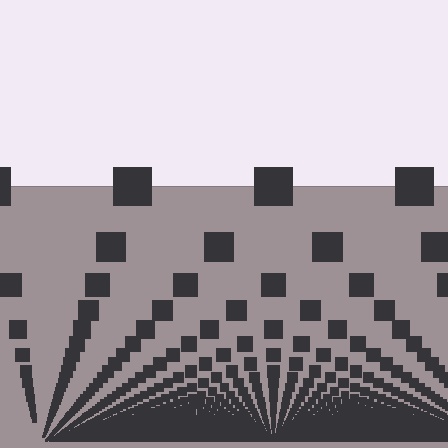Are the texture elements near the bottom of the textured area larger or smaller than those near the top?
Smaller. The gradient is inverted — elements near the bottom are smaller and denser.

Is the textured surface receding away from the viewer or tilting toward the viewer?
The surface appears to tilt toward the viewer. Texture elements get larger and sparser toward the top.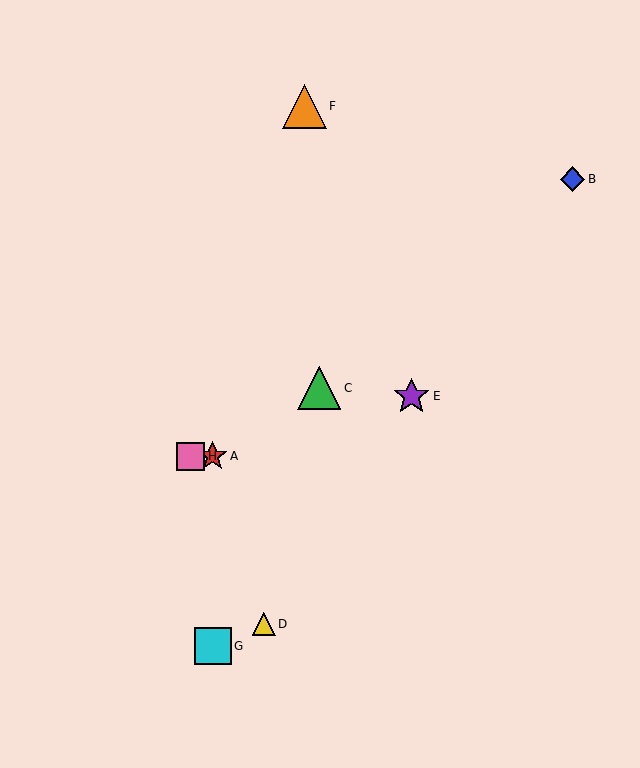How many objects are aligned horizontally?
2 objects (A, H) are aligned horizontally.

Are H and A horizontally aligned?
Yes, both are at y≈456.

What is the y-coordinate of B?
Object B is at y≈179.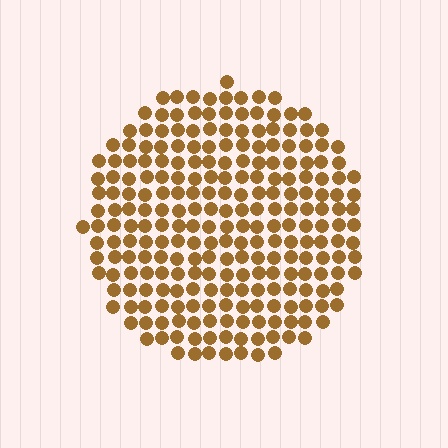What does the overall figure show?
The overall figure shows a circle.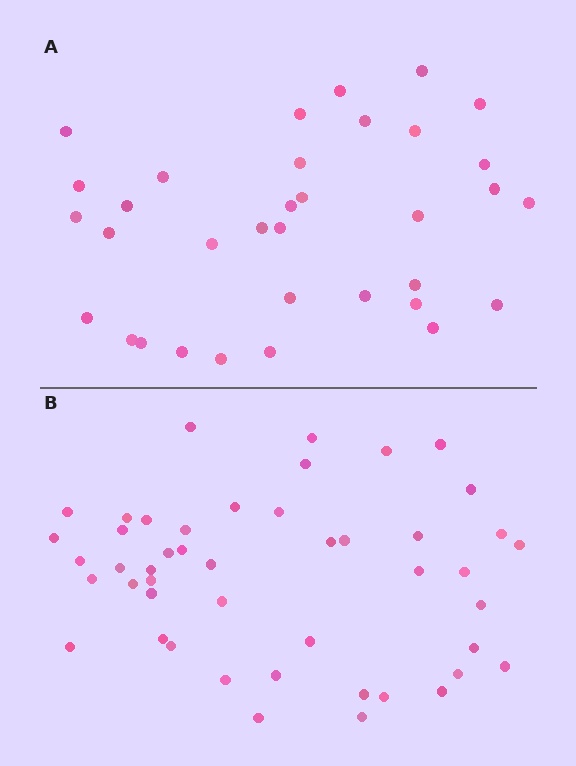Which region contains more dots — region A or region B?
Region B (the bottom region) has more dots.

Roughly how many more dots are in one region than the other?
Region B has approximately 15 more dots than region A.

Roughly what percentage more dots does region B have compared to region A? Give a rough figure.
About 40% more.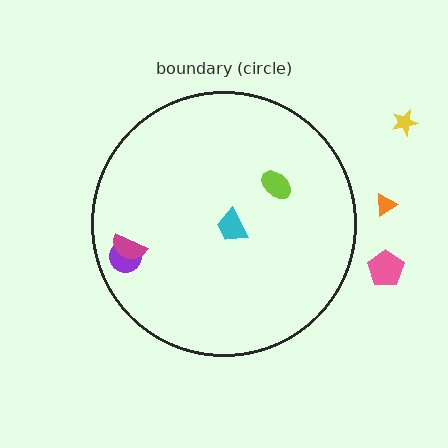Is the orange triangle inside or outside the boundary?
Outside.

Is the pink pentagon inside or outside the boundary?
Outside.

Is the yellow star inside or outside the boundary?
Outside.